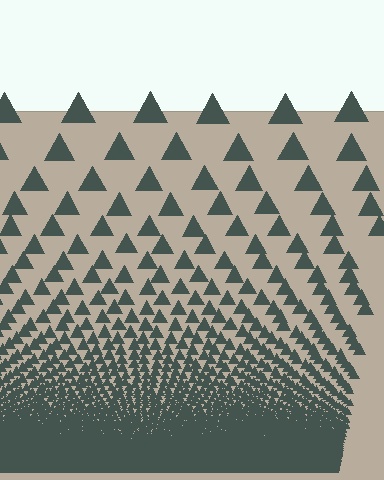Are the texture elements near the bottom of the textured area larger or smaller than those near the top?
Smaller. The gradient is inverted — elements near the bottom are smaller and denser.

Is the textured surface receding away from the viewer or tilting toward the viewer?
The surface appears to tilt toward the viewer. Texture elements get larger and sparser toward the top.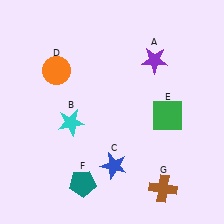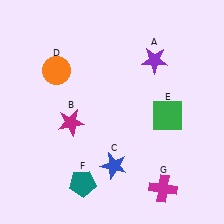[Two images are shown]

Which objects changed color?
B changed from cyan to magenta. G changed from brown to magenta.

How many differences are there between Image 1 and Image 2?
There are 2 differences between the two images.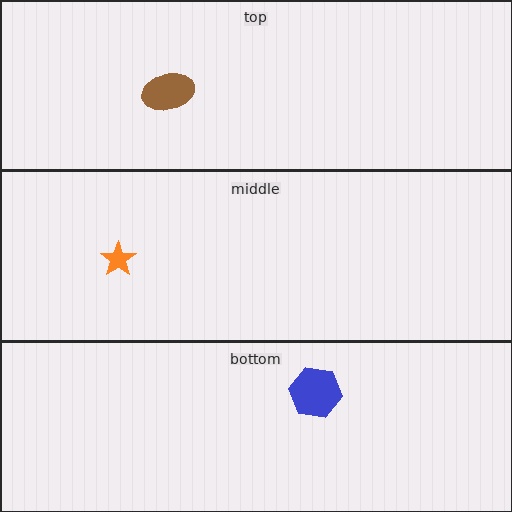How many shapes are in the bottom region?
1.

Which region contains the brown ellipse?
The top region.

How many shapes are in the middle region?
1.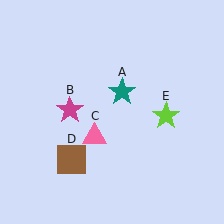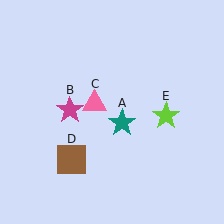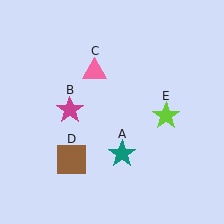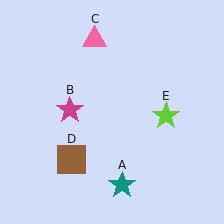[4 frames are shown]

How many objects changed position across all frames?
2 objects changed position: teal star (object A), pink triangle (object C).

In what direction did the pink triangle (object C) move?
The pink triangle (object C) moved up.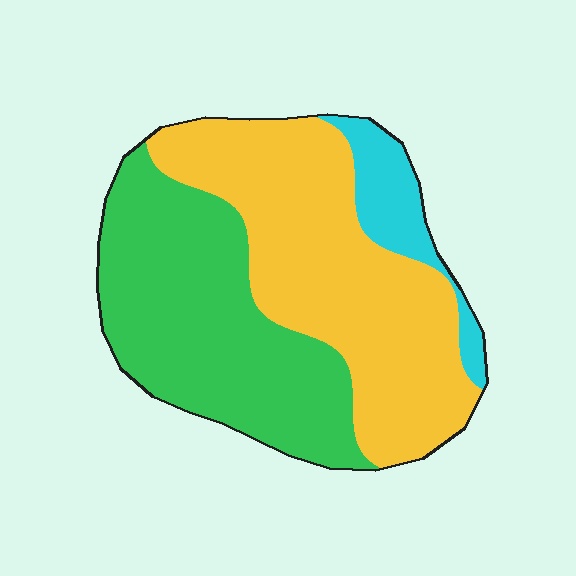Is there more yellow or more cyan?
Yellow.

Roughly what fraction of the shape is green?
Green covers around 45% of the shape.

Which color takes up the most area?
Yellow, at roughly 45%.